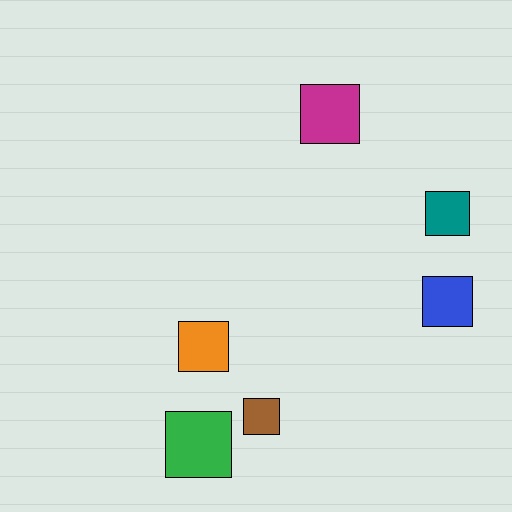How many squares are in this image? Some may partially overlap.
There are 6 squares.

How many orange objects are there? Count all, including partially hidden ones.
There is 1 orange object.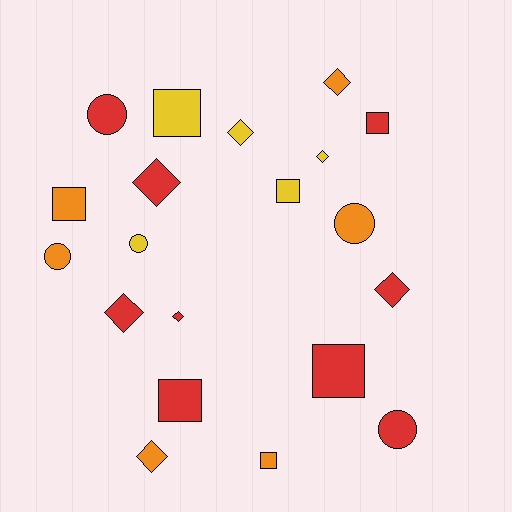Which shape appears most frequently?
Diamond, with 8 objects.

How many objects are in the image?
There are 20 objects.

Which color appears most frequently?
Red, with 9 objects.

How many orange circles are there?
There are 2 orange circles.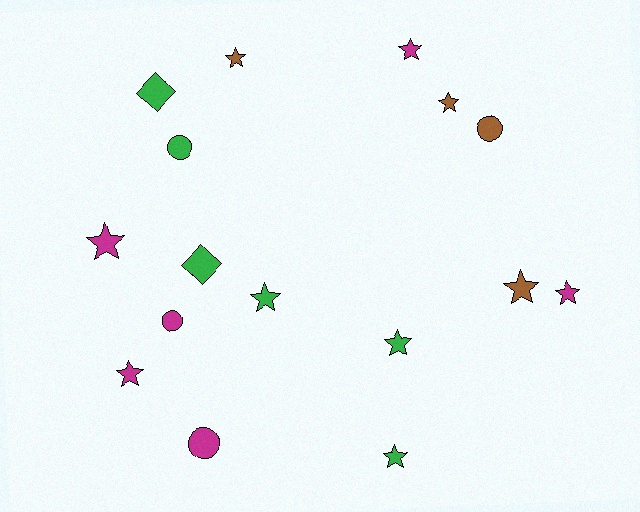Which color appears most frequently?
Magenta, with 6 objects.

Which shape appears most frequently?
Star, with 10 objects.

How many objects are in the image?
There are 16 objects.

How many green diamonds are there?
There are 2 green diamonds.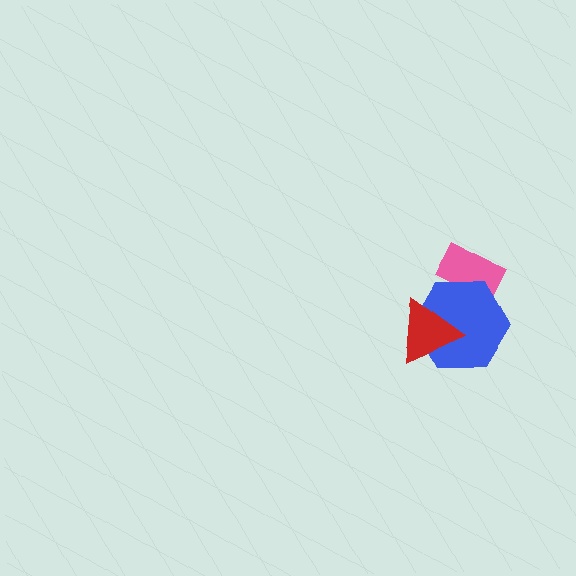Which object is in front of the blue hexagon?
The red triangle is in front of the blue hexagon.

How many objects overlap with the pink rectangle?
1 object overlaps with the pink rectangle.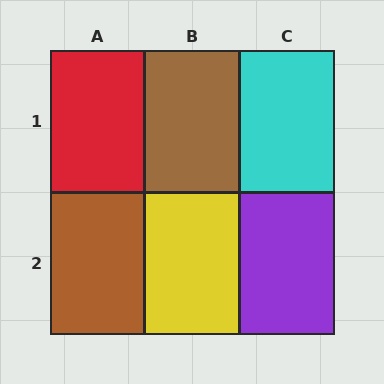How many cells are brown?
2 cells are brown.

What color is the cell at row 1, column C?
Cyan.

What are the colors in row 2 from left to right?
Brown, yellow, purple.